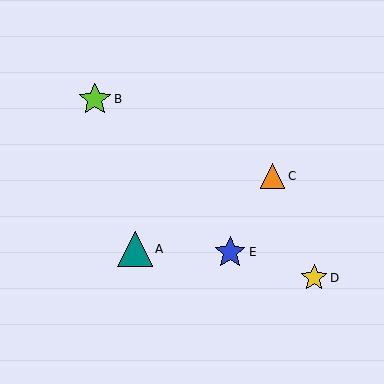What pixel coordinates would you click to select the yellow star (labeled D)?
Click at (314, 278) to select the yellow star D.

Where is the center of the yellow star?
The center of the yellow star is at (314, 278).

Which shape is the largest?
The teal triangle (labeled A) is the largest.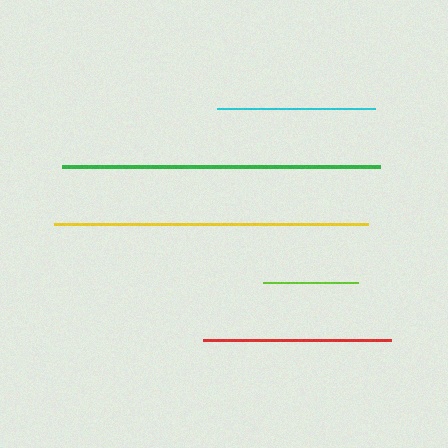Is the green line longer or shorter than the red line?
The green line is longer than the red line.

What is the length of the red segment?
The red segment is approximately 188 pixels long.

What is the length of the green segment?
The green segment is approximately 318 pixels long.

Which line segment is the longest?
The green line is the longest at approximately 318 pixels.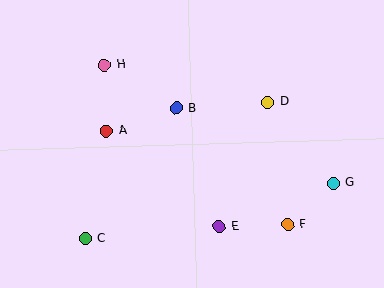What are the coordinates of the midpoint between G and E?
The midpoint between G and E is at (276, 205).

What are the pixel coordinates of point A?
Point A is at (106, 131).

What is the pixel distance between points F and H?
The distance between F and H is 243 pixels.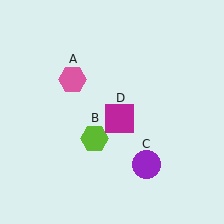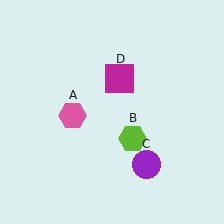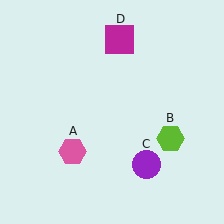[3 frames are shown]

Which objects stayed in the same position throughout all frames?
Purple circle (object C) remained stationary.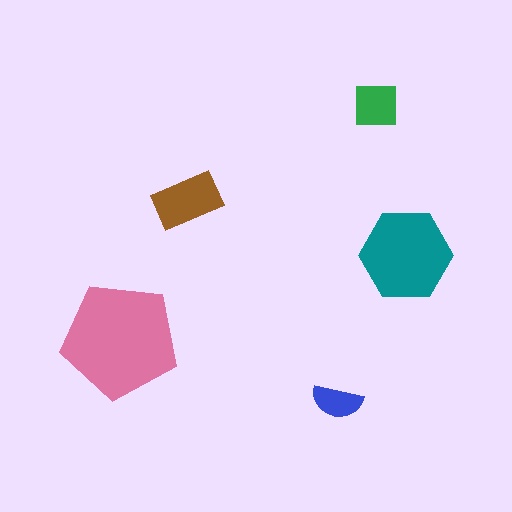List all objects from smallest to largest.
The blue semicircle, the green square, the brown rectangle, the teal hexagon, the pink pentagon.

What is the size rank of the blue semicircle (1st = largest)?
5th.